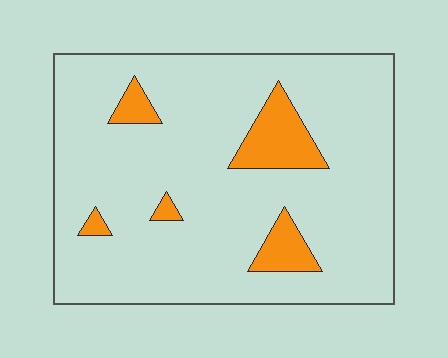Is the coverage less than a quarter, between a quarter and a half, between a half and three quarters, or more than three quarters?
Less than a quarter.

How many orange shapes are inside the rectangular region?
5.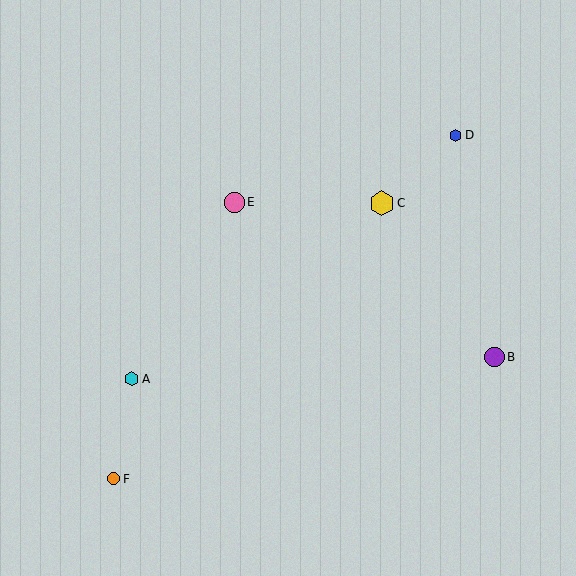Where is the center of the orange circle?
The center of the orange circle is at (114, 479).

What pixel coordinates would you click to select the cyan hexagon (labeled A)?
Click at (132, 379) to select the cyan hexagon A.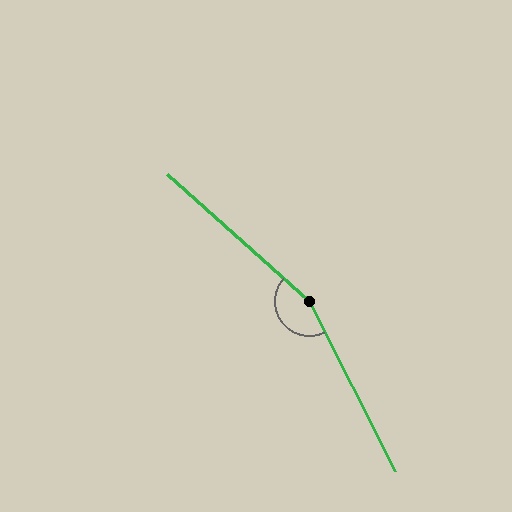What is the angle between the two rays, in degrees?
Approximately 159 degrees.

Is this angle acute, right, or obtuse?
It is obtuse.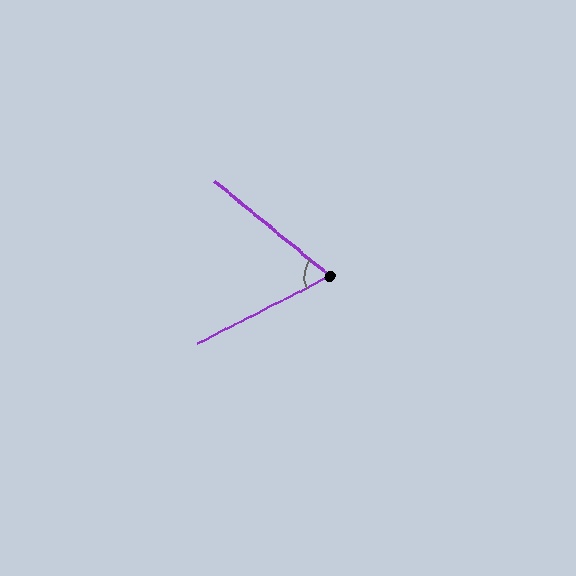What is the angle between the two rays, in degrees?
Approximately 66 degrees.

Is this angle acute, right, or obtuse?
It is acute.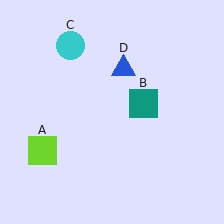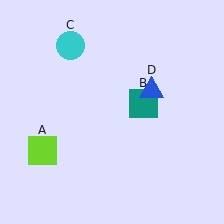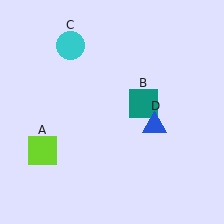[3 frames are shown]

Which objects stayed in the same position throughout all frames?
Lime square (object A) and teal square (object B) and cyan circle (object C) remained stationary.